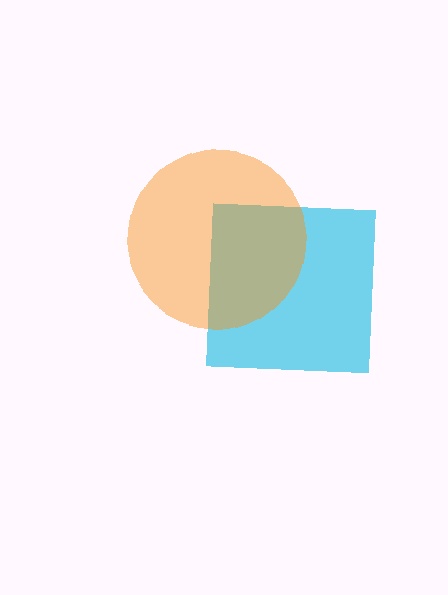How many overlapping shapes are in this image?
There are 2 overlapping shapes in the image.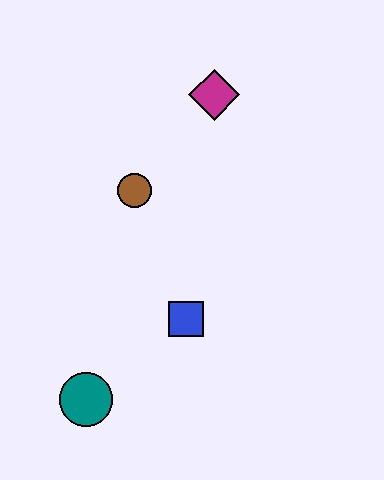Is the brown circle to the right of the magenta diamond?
No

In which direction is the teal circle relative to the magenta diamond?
The teal circle is below the magenta diamond.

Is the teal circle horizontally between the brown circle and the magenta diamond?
No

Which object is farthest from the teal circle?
The magenta diamond is farthest from the teal circle.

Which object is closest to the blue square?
The teal circle is closest to the blue square.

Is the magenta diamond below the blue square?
No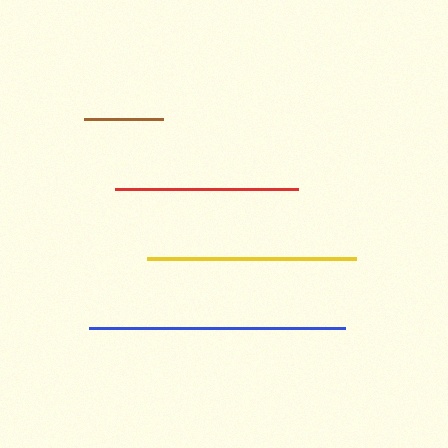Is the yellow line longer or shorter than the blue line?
The blue line is longer than the yellow line.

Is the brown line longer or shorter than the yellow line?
The yellow line is longer than the brown line.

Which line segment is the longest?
The blue line is the longest at approximately 256 pixels.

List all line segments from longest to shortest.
From longest to shortest: blue, yellow, red, brown.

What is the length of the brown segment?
The brown segment is approximately 79 pixels long.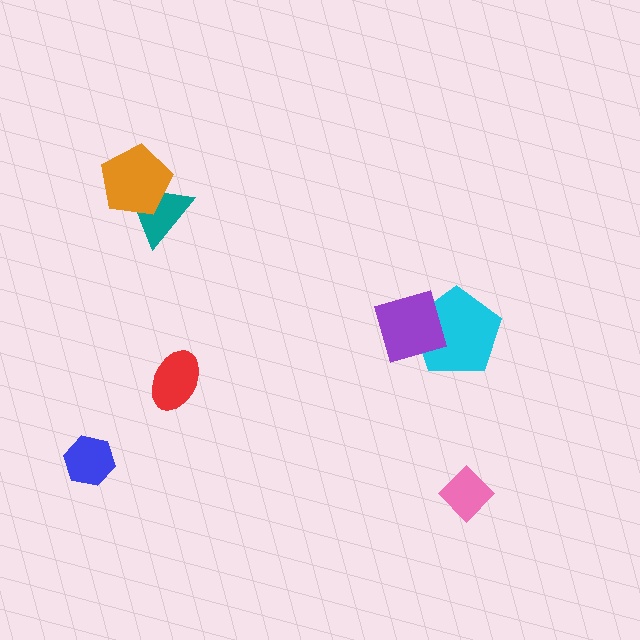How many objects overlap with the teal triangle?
1 object overlaps with the teal triangle.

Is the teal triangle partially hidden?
Yes, it is partially covered by another shape.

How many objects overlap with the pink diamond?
0 objects overlap with the pink diamond.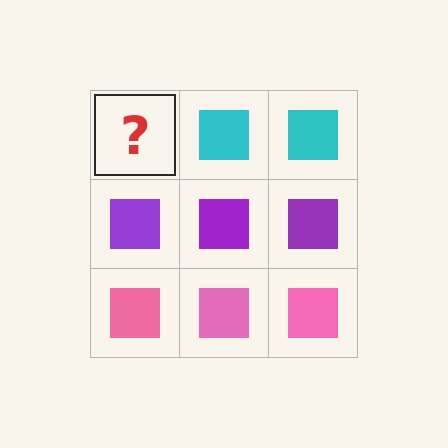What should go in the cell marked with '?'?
The missing cell should contain a cyan square.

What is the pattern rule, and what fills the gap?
The rule is that each row has a consistent color. The gap should be filled with a cyan square.